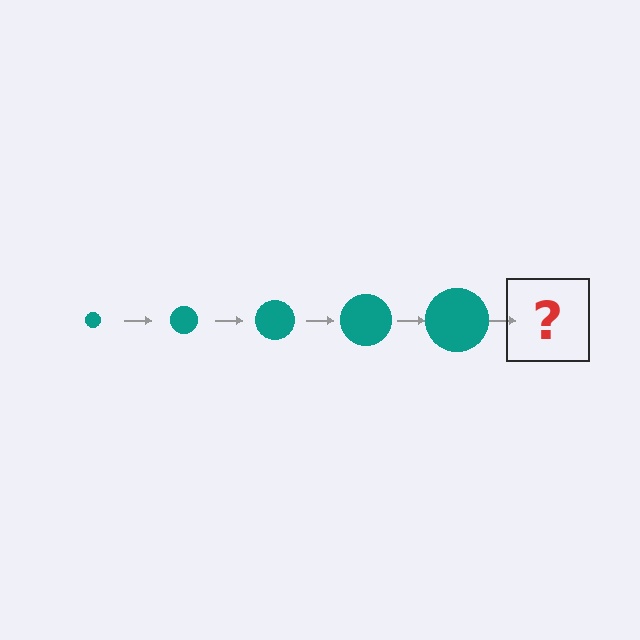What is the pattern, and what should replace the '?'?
The pattern is that the circle gets progressively larger each step. The '?' should be a teal circle, larger than the previous one.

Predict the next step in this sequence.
The next step is a teal circle, larger than the previous one.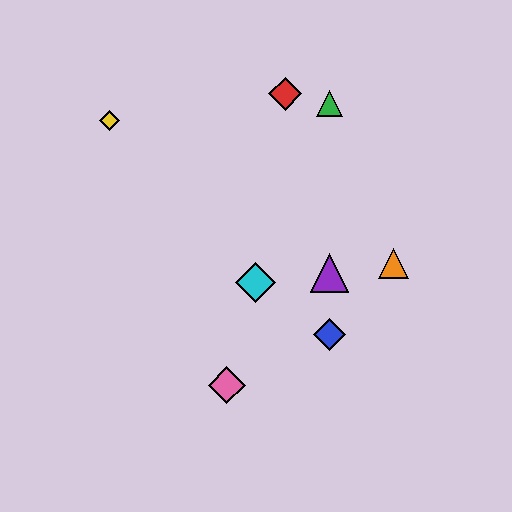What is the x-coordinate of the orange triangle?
The orange triangle is at x≈393.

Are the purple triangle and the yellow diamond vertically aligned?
No, the purple triangle is at x≈329 and the yellow diamond is at x≈110.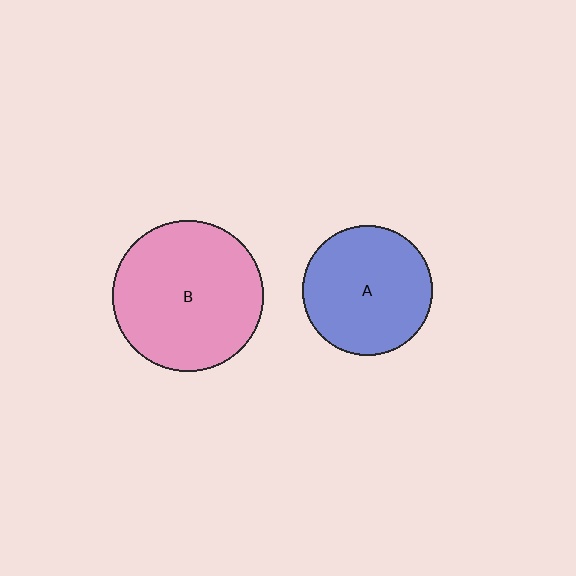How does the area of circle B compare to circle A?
Approximately 1.4 times.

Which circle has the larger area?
Circle B (pink).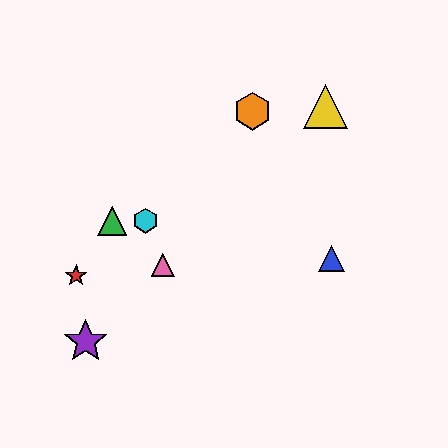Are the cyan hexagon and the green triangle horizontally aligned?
Yes, both are at y≈221.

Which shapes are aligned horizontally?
The green triangle, the cyan hexagon are aligned horizontally.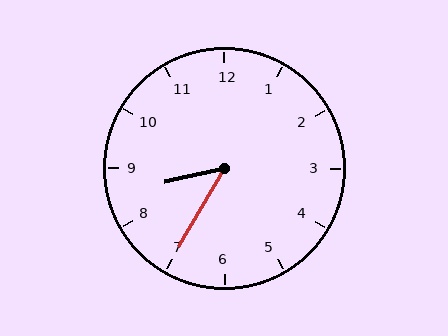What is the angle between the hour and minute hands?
Approximately 48 degrees.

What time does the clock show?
8:35.